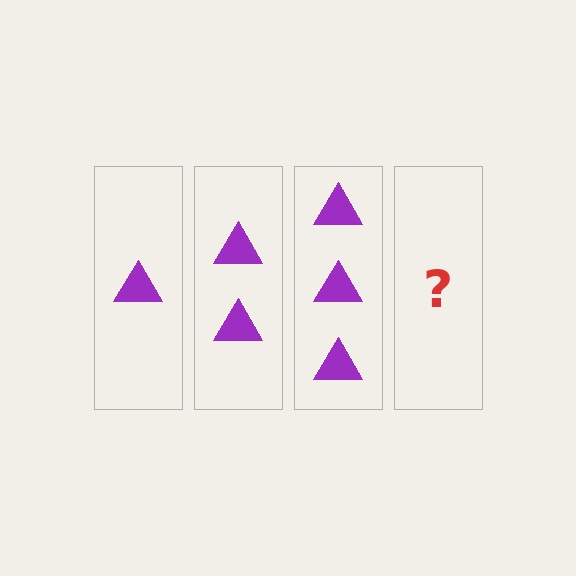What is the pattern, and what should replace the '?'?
The pattern is that each step adds one more triangle. The '?' should be 4 triangles.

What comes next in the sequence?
The next element should be 4 triangles.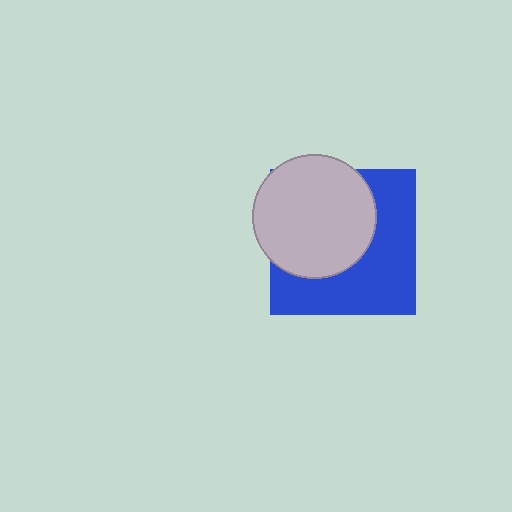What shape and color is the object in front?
The object in front is a light gray circle.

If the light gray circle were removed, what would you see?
You would see the complete blue square.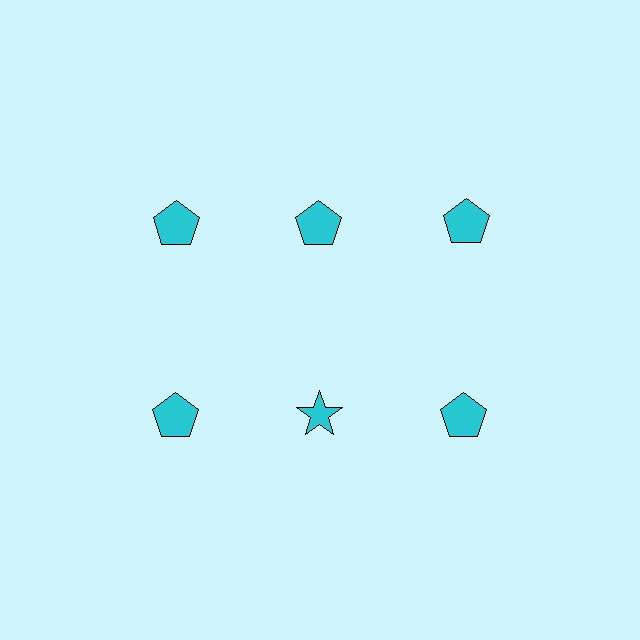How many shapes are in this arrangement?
There are 6 shapes arranged in a grid pattern.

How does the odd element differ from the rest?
It has a different shape: star instead of pentagon.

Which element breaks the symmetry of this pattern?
The cyan star in the second row, second from left column breaks the symmetry. All other shapes are cyan pentagons.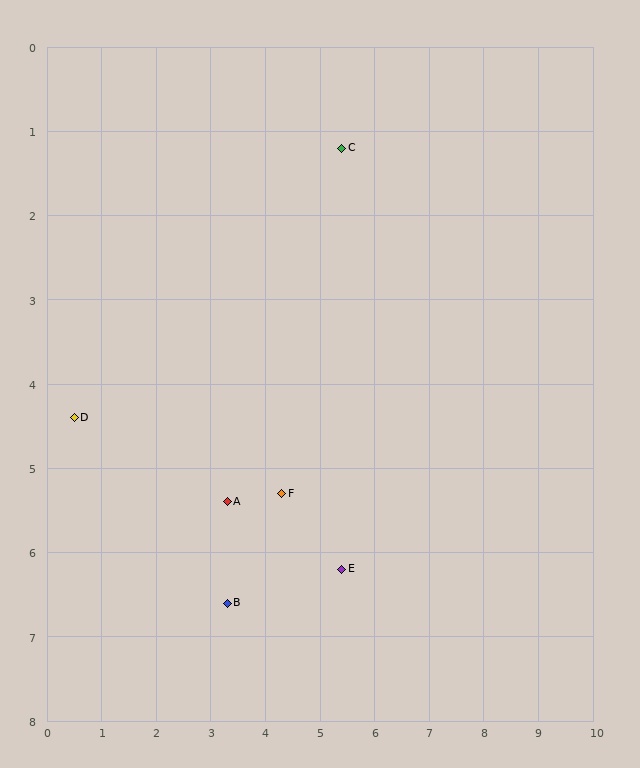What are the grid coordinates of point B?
Point B is at approximately (3.3, 6.6).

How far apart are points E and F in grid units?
Points E and F are about 1.4 grid units apart.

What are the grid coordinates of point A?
Point A is at approximately (3.3, 5.4).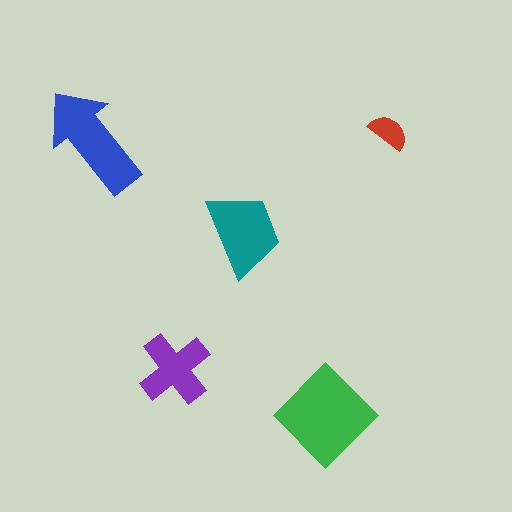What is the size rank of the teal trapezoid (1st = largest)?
3rd.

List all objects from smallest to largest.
The red semicircle, the purple cross, the teal trapezoid, the blue arrow, the green diamond.